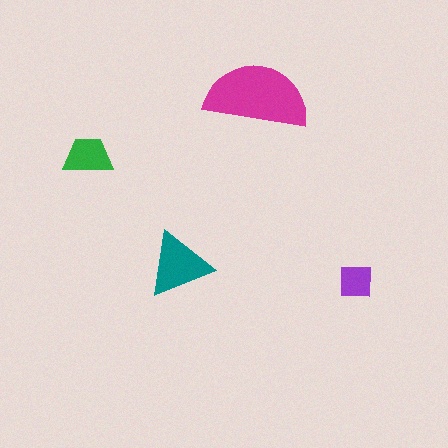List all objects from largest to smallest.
The magenta semicircle, the teal triangle, the green trapezoid, the purple square.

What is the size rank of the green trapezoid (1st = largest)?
3rd.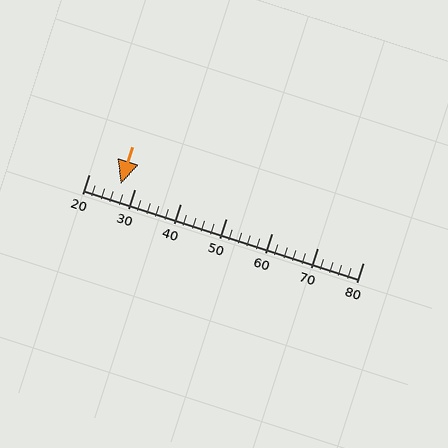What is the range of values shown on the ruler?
The ruler shows values from 20 to 80.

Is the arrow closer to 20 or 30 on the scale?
The arrow is closer to 30.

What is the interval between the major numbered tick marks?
The major tick marks are spaced 10 units apart.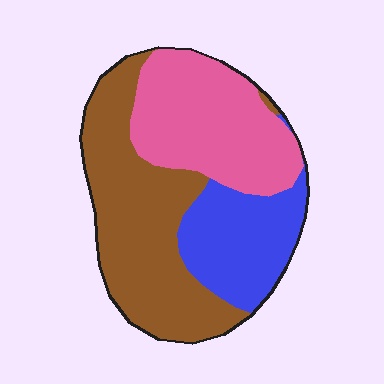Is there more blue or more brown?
Brown.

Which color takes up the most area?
Brown, at roughly 45%.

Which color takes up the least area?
Blue, at roughly 25%.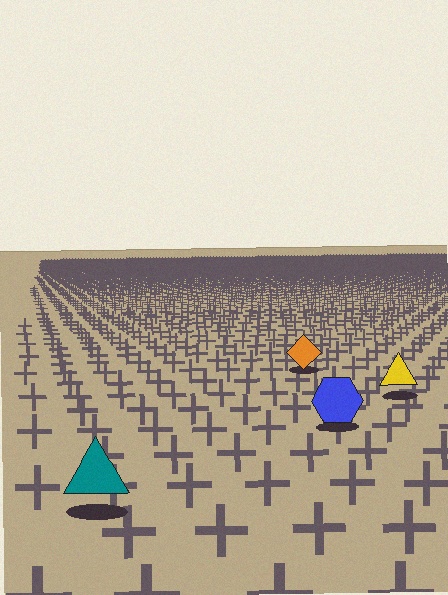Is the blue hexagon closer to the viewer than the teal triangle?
No. The teal triangle is closer — you can tell from the texture gradient: the ground texture is coarser near it.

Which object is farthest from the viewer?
The orange diamond is farthest from the viewer. It appears smaller and the ground texture around it is denser.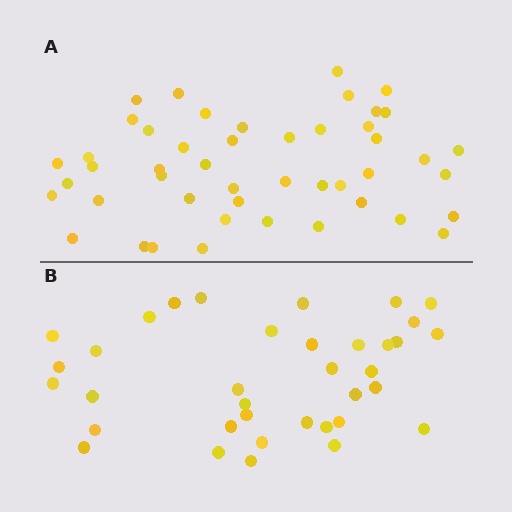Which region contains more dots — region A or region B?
Region A (the top region) has more dots.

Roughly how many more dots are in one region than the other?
Region A has roughly 12 or so more dots than region B.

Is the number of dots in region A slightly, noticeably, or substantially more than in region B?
Region A has noticeably more, but not dramatically so. The ratio is roughly 1.3 to 1.